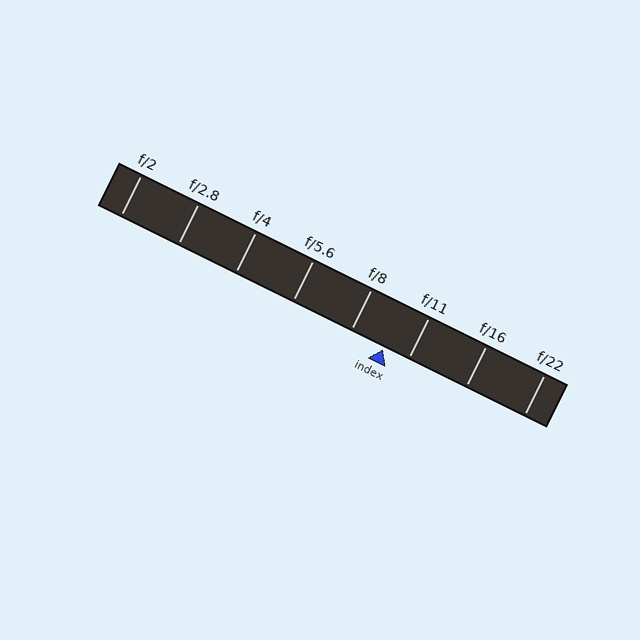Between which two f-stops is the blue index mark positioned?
The index mark is between f/8 and f/11.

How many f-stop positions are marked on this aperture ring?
There are 8 f-stop positions marked.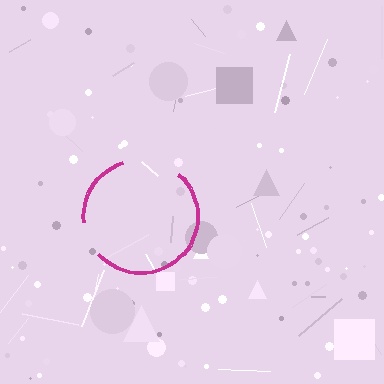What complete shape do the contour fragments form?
The contour fragments form a circle.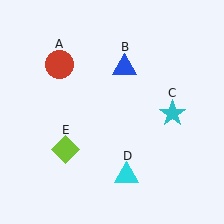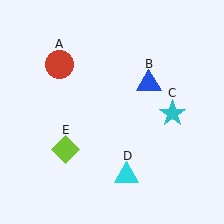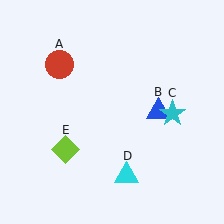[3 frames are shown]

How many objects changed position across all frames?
1 object changed position: blue triangle (object B).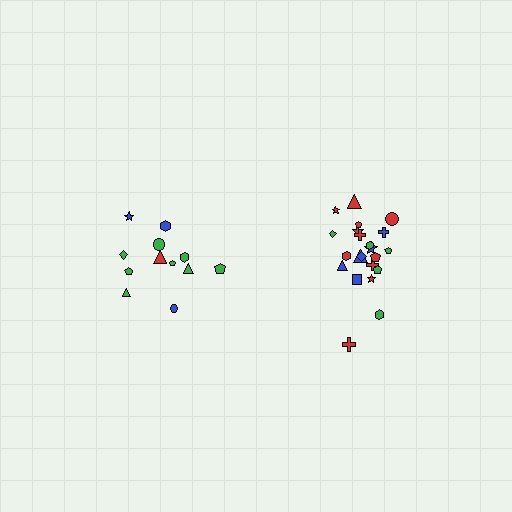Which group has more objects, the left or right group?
The right group.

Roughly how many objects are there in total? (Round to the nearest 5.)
Roughly 35 objects in total.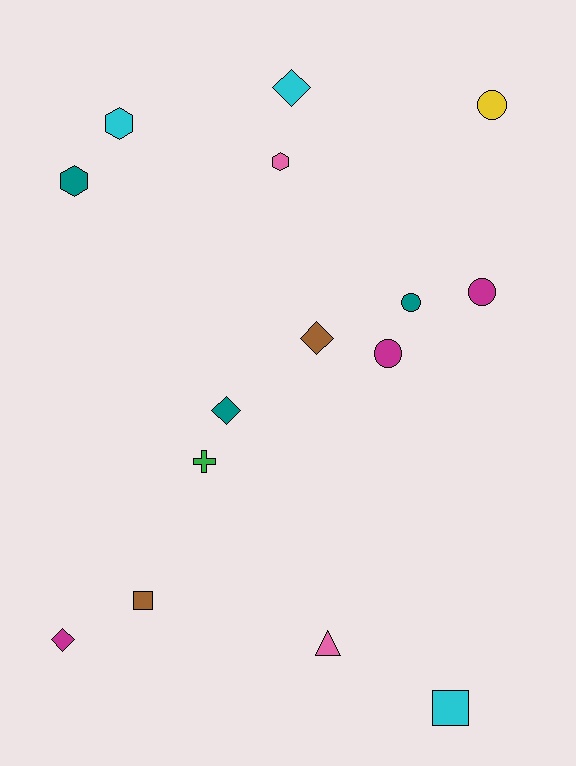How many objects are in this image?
There are 15 objects.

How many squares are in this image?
There are 2 squares.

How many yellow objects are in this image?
There is 1 yellow object.